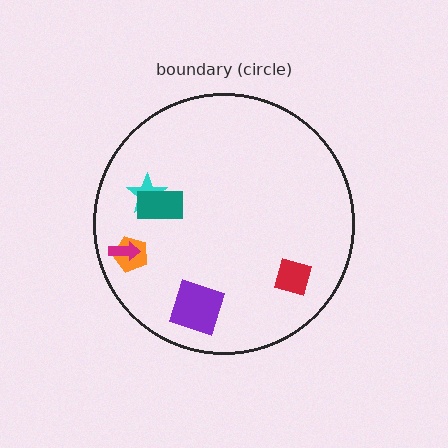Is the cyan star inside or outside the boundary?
Inside.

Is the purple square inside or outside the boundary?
Inside.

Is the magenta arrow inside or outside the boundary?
Inside.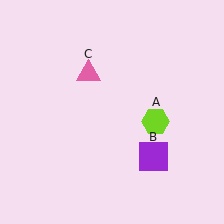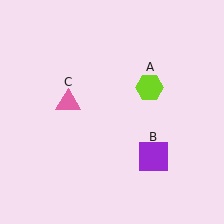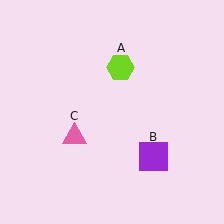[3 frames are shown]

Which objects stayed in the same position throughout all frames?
Purple square (object B) remained stationary.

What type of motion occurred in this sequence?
The lime hexagon (object A), pink triangle (object C) rotated counterclockwise around the center of the scene.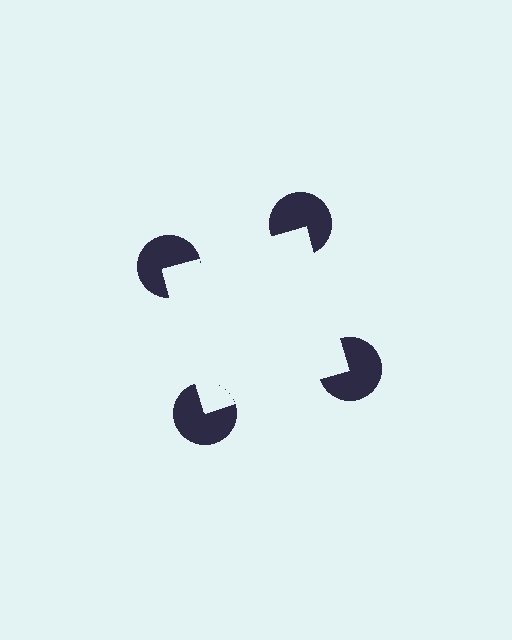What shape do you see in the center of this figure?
An illusory square — its edges are inferred from the aligned wedge cuts in the pac-man discs, not physically drawn.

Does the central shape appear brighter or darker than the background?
It typically appears slightly brighter than the background, even though no actual brightness change is drawn.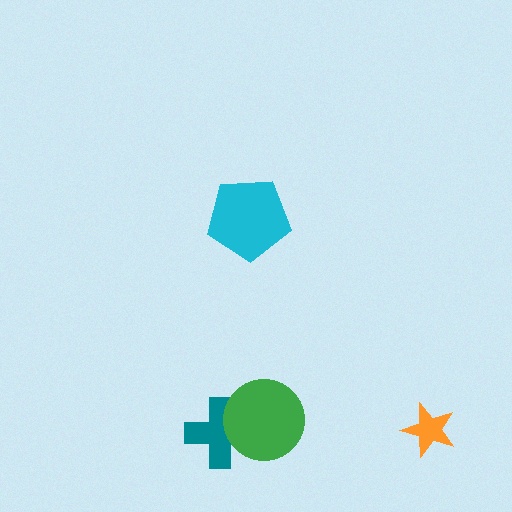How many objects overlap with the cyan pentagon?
0 objects overlap with the cyan pentagon.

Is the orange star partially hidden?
No, no other shape covers it.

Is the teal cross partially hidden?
Yes, it is partially covered by another shape.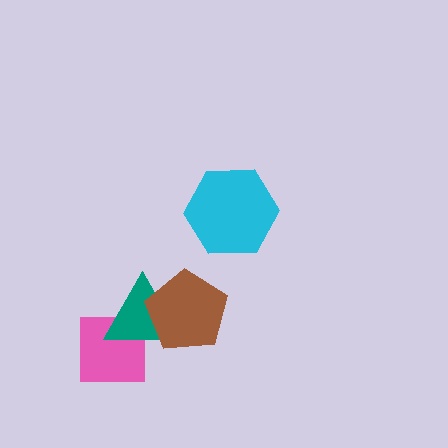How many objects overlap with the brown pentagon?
1 object overlaps with the brown pentagon.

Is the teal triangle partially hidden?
Yes, it is partially covered by another shape.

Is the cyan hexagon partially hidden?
No, no other shape covers it.